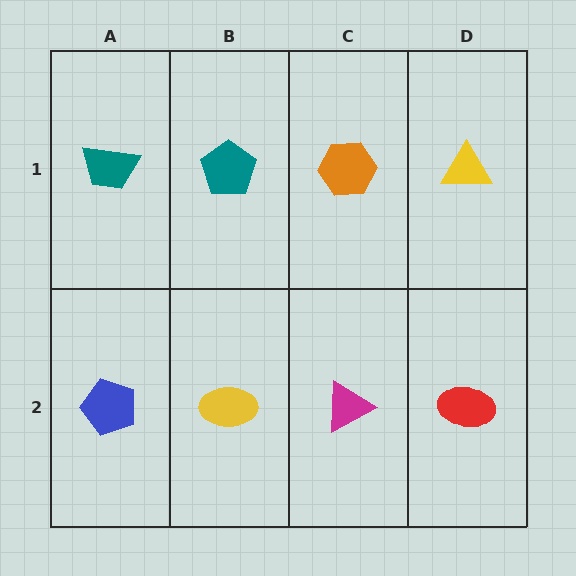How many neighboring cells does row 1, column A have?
2.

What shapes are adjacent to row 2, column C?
An orange hexagon (row 1, column C), a yellow ellipse (row 2, column B), a red ellipse (row 2, column D).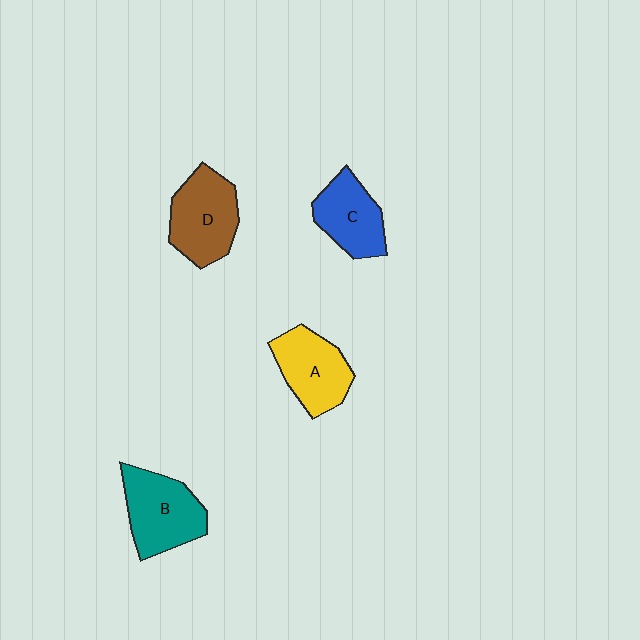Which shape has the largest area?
Shape B (teal).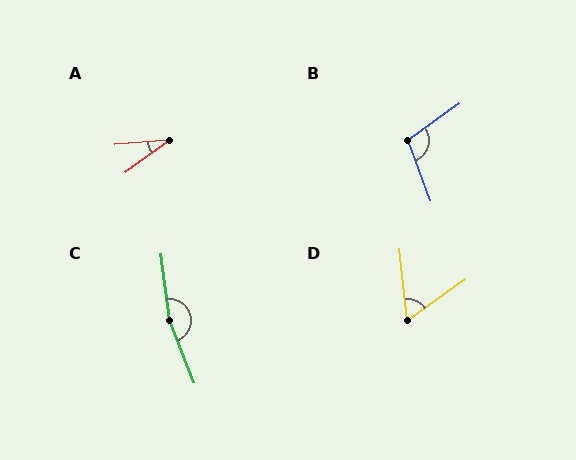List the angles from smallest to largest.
A (32°), D (61°), B (104°), C (166°).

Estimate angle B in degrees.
Approximately 104 degrees.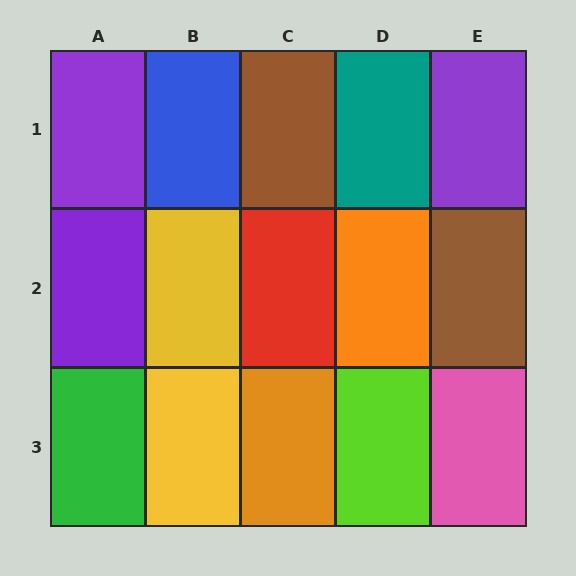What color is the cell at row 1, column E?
Purple.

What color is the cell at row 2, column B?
Yellow.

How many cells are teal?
1 cell is teal.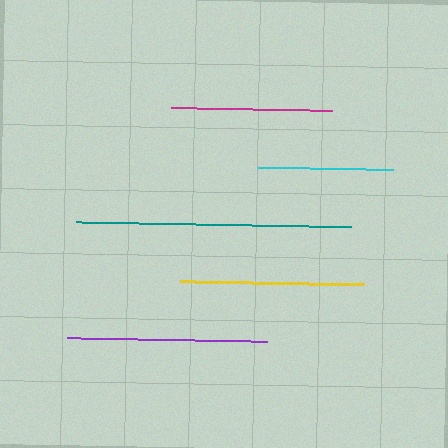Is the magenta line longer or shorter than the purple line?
The purple line is longer than the magenta line.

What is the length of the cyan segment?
The cyan segment is approximately 135 pixels long.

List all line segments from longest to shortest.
From longest to shortest: teal, purple, yellow, magenta, cyan.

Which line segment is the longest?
The teal line is the longest at approximately 275 pixels.